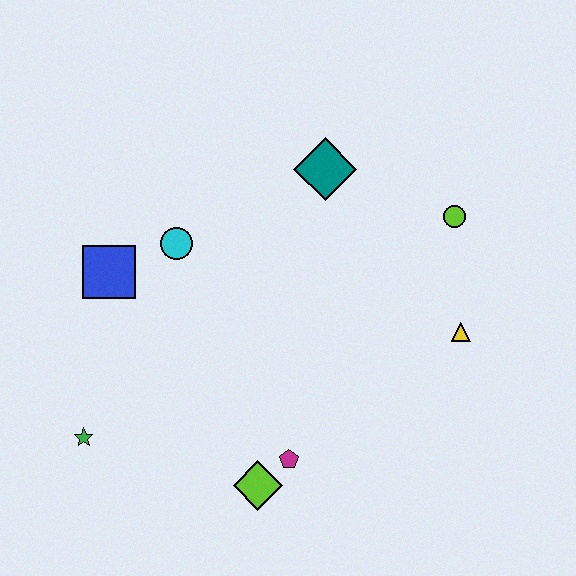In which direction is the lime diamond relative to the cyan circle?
The lime diamond is below the cyan circle.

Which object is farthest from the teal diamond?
The green star is farthest from the teal diamond.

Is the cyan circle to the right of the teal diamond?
No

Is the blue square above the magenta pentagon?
Yes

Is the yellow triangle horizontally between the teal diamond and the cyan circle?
No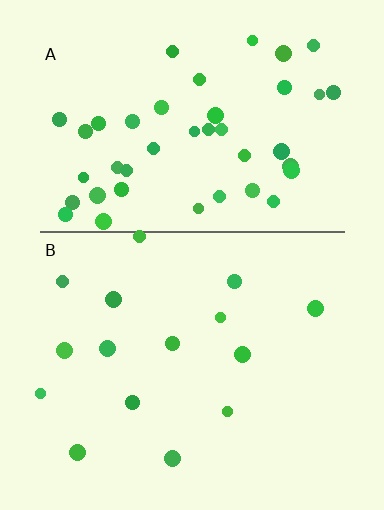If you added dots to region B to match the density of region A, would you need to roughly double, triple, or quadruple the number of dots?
Approximately triple.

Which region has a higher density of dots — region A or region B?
A (the top).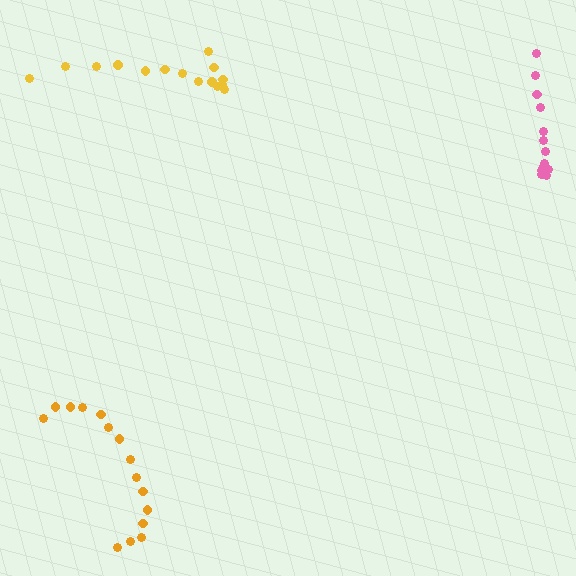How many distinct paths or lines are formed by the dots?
There are 3 distinct paths.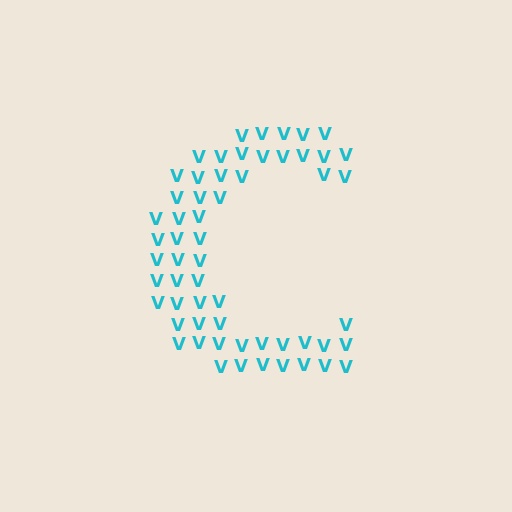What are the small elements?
The small elements are letter V's.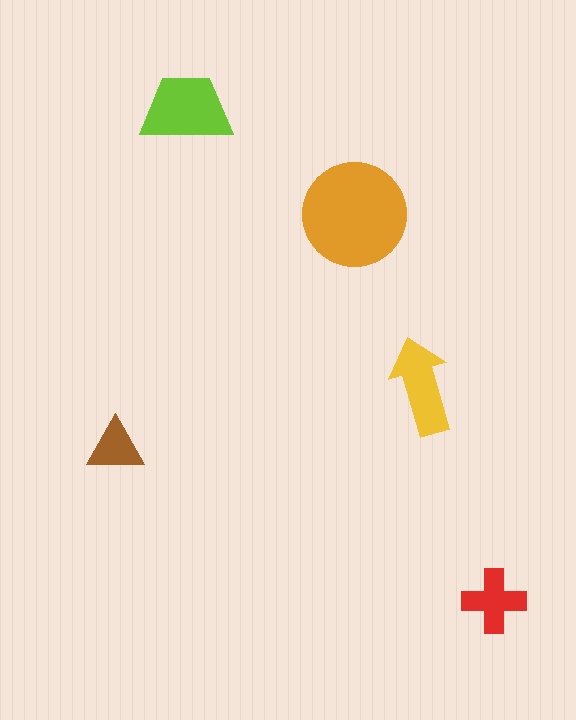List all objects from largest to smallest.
The orange circle, the lime trapezoid, the yellow arrow, the red cross, the brown triangle.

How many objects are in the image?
There are 5 objects in the image.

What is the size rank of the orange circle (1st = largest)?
1st.